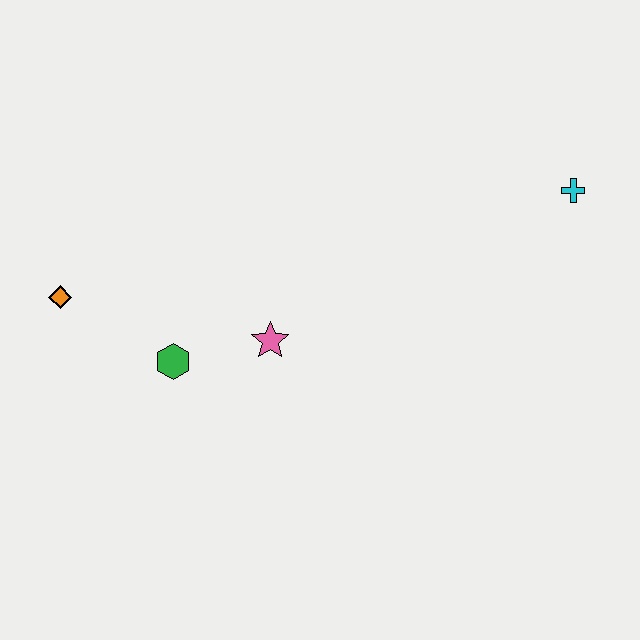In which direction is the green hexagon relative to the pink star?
The green hexagon is to the left of the pink star.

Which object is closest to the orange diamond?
The green hexagon is closest to the orange diamond.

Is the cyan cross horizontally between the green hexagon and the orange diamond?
No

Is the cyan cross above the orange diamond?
Yes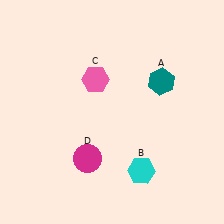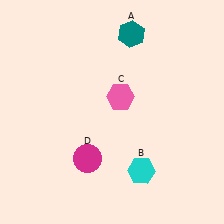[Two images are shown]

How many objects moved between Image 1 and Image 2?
2 objects moved between the two images.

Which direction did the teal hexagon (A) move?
The teal hexagon (A) moved up.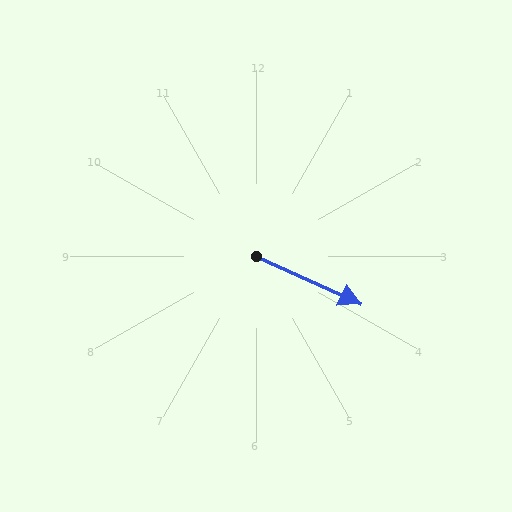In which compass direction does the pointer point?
Southeast.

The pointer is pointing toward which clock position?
Roughly 4 o'clock.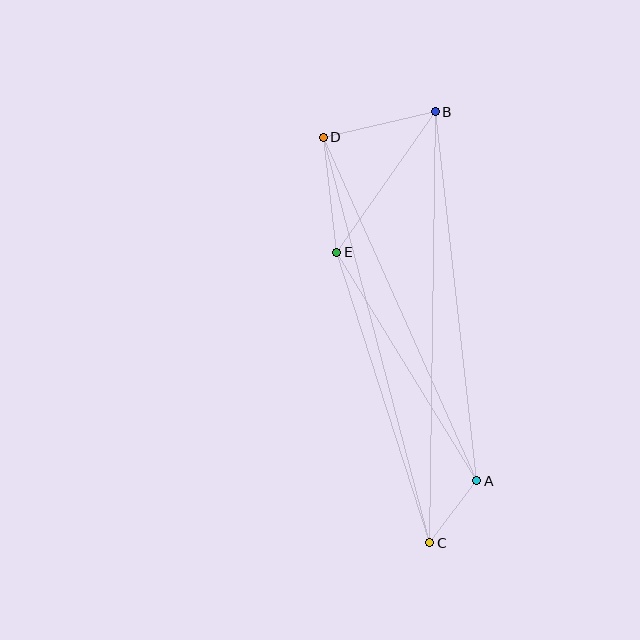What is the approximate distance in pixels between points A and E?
The distance between A and E is approximately 268 pixels.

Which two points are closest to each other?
Points A and C are closest to each other.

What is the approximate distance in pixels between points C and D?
The distance between C and D is approximately 419 pixels.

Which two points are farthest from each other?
Points B and C are farthest from each other.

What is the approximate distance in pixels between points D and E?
The distance between D and E is approximately 116 pixels.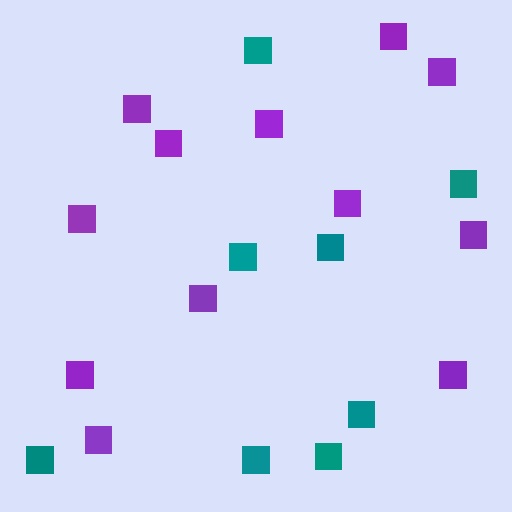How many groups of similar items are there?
There are 2 groups: one group of purple squares (12) and one group of teal squares (8).